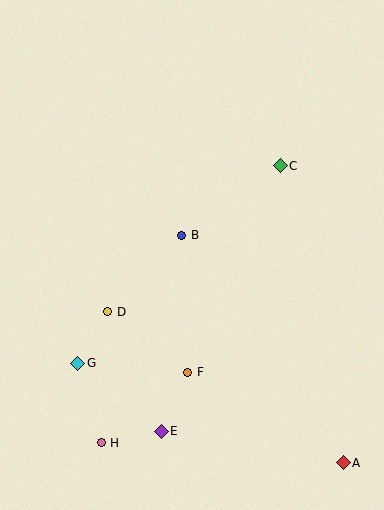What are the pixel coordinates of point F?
Point F is at (188, 372).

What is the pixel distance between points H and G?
The distance between H and G is 83 pixels.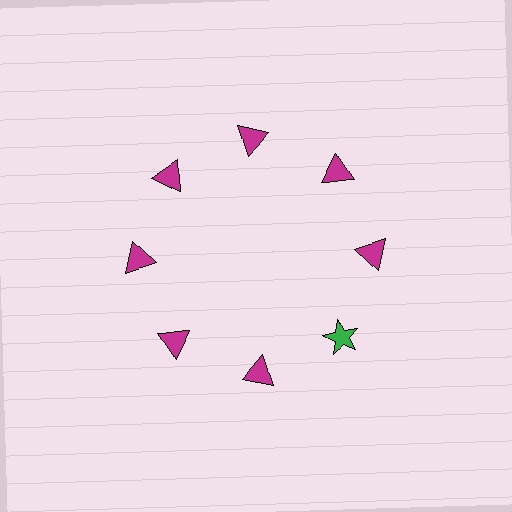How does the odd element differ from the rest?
It differs in both color (green instead of magenta) and shape (star instead of triangle).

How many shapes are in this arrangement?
There are 8 shapes arranged in a ring pattern.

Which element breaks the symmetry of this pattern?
The green star at roughly the 4 o'clock position breaks the symmetry. All other shapes are magenta triangles.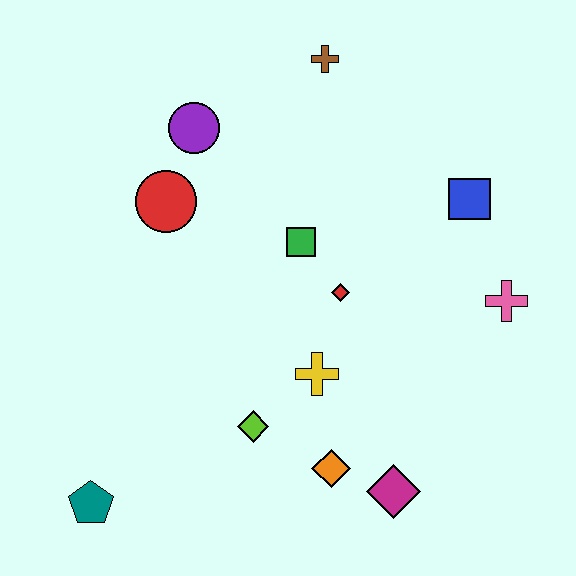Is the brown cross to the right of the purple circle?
Yes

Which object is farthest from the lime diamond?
The brown cross is farthest from the lime diamond.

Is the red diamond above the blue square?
No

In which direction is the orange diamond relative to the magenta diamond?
The orange diamond is to the left of the magenta diamond.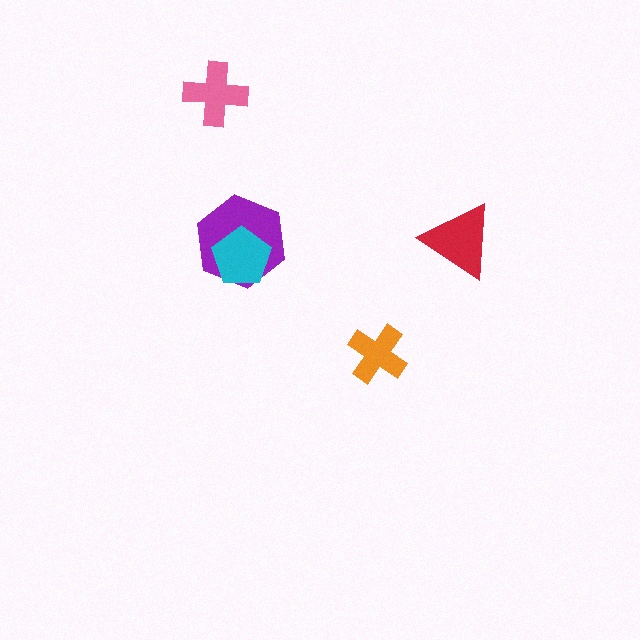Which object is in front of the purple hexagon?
The cyan pentagon is in front of the purple hexagon.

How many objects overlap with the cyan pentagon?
1 object overlaps with the cyan pentagon.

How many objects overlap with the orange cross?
0 objects overlap with the orange cross.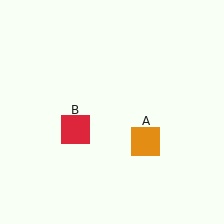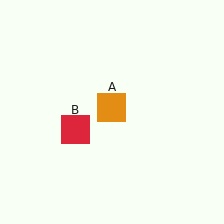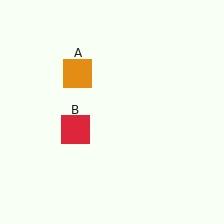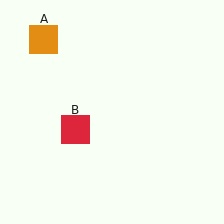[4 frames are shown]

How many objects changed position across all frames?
1 object changed position: orange square (object A).